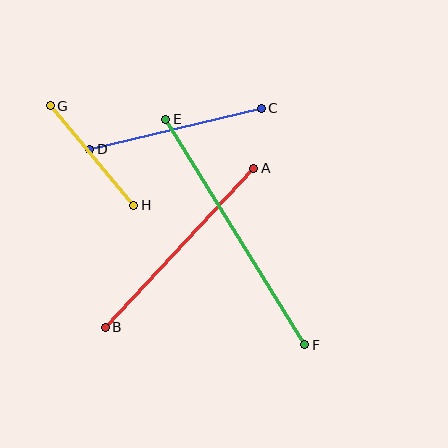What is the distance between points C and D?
The distance is approximately 176 pixels.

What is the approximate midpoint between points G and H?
The midpoint is at approximately (92, 155) pixels.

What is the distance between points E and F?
The distance is approximately 265 pixels.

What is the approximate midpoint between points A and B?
The midpoint is at approximately (180, 248) pixels.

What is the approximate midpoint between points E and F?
The midpoint is at approximately (235, 232) pixels.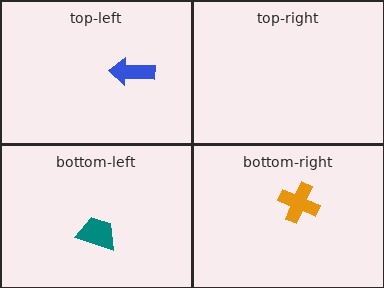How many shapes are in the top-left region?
1.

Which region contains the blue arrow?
The top-left region.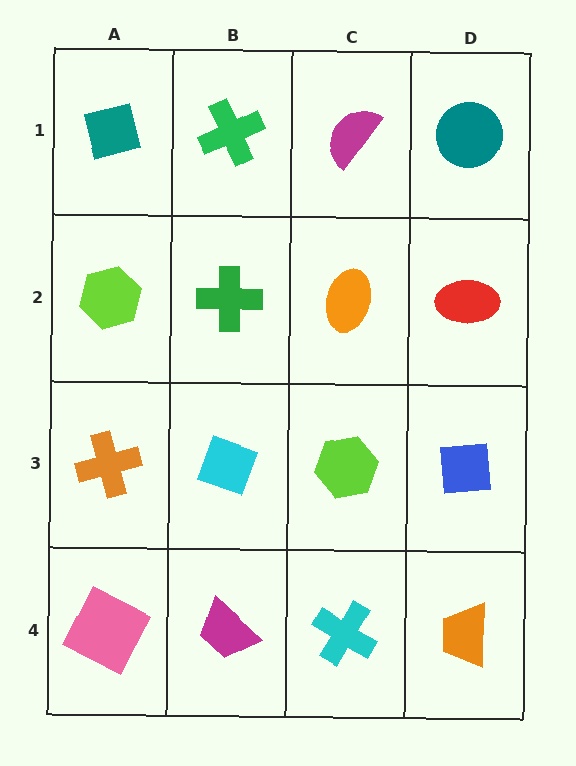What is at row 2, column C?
An orange ellipse.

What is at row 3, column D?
A blue square.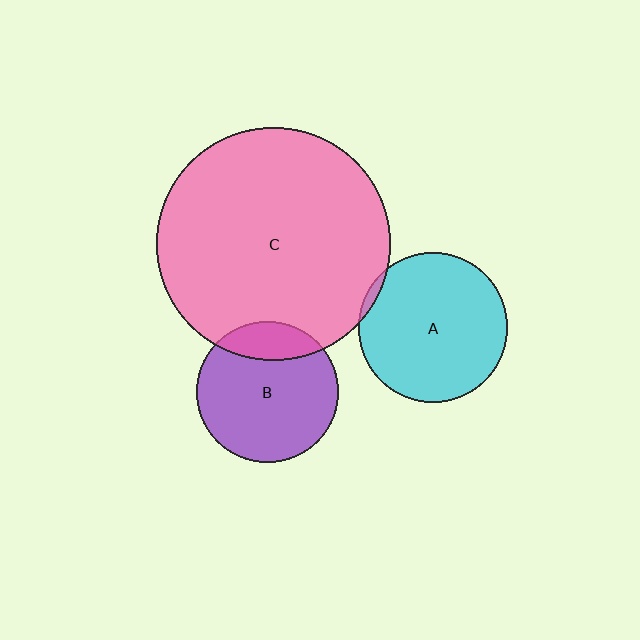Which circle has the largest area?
Circle C (pink).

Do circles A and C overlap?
Yes.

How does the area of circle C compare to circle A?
Approximately 2.4 times.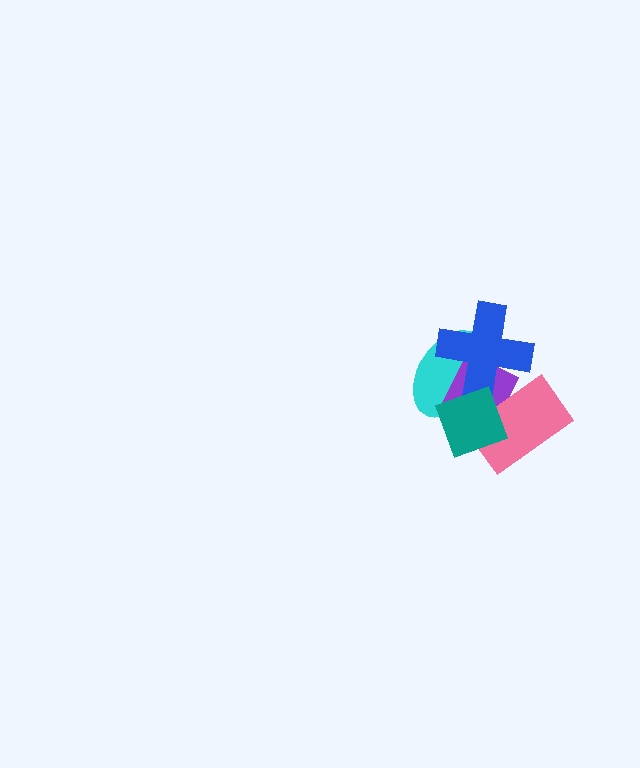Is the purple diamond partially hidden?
Yes, it is partially covered by another shape.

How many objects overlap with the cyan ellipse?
3 objects overlap with the cyan ellipse.